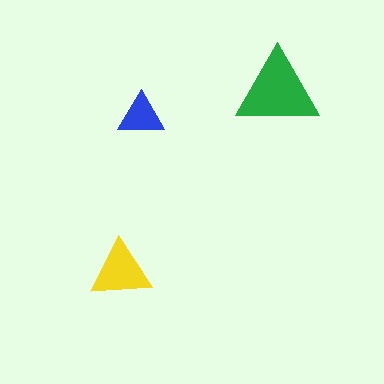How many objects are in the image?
There are 3 objects in the image.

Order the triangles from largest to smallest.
the green one, the yellow one, the blue one.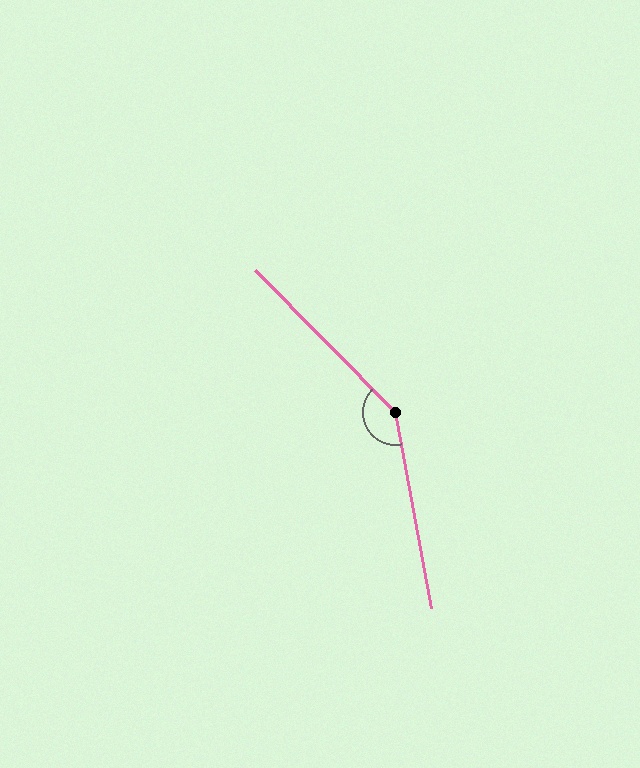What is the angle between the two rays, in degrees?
Approximately 146 degrees.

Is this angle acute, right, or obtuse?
It is obtuse.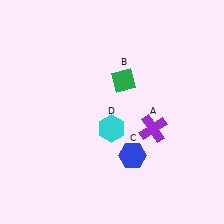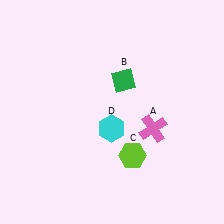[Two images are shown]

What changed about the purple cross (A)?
In Image 1, A is purple. In Image 2, it changed to pink.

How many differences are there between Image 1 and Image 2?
There are 2 differences between the two images.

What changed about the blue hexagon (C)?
In Image 1, C is blue. In Image 2, it changed to lime.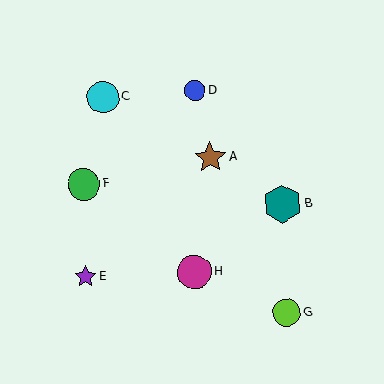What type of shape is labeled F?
Shape F is a green circle.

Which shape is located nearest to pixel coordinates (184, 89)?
The blue circle (labeled D) at (195, 91) is nearest to that location.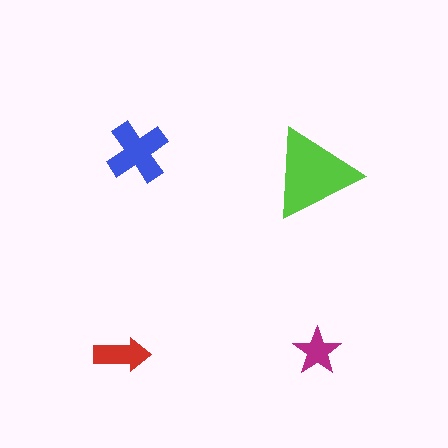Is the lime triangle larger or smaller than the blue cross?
Larger.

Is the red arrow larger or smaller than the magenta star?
Larger.